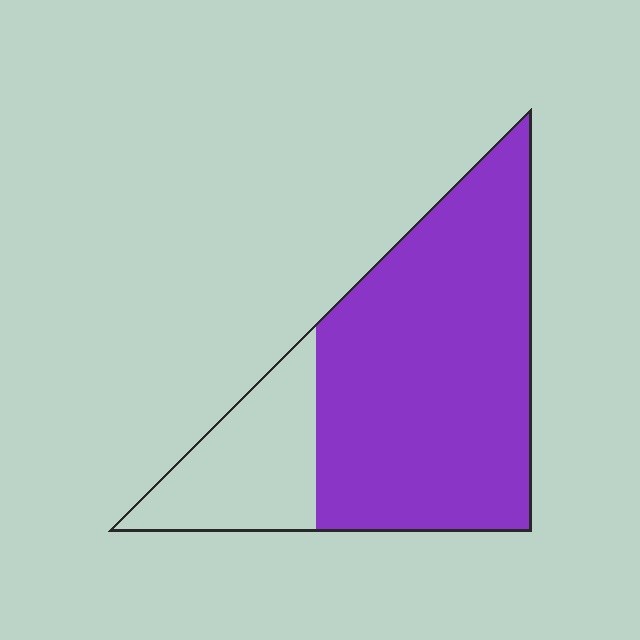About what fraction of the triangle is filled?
About three quarters (3/4).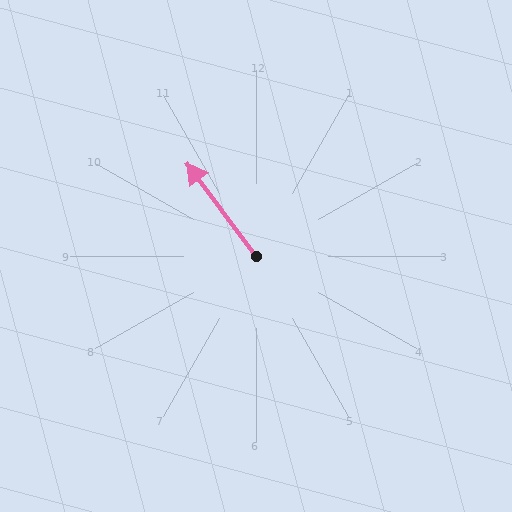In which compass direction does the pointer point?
Northwest.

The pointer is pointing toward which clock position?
Roughly 11 o'clock.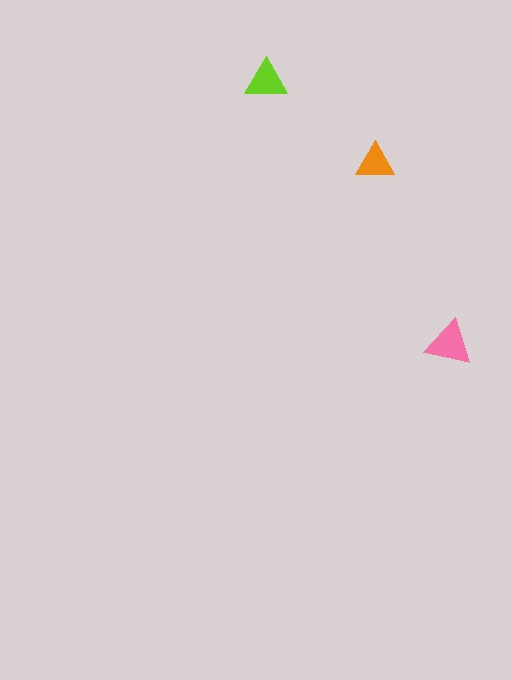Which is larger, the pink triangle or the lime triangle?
The pink one.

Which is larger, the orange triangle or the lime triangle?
The lime one.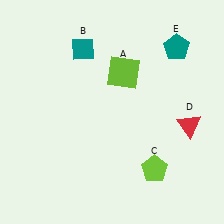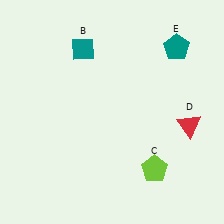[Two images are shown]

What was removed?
The lime square (A) was removed in Image 2.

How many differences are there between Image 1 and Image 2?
There is 1 difference between the two images.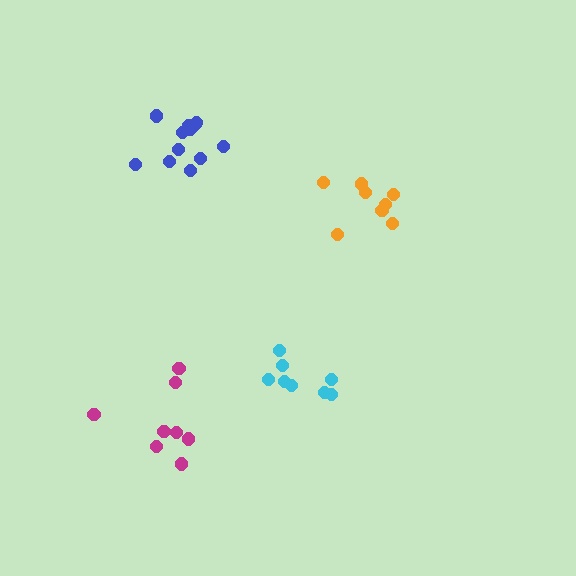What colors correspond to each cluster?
The clusters are colored: blue, orange, cyan, magenta.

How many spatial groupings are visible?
There are 4 spatial groupings.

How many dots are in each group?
Group 1: 12 dots, Group 2: 8 dots, Group 3: 8 dots, Group 4: 9 dots (37 total).